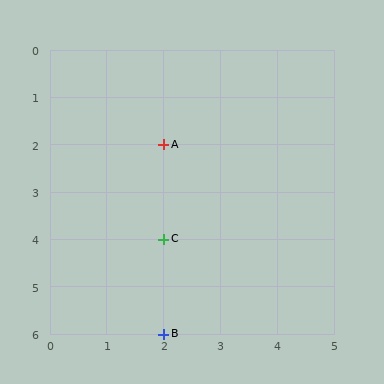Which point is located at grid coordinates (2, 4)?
Point C is at (2, 4).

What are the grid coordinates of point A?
Point A is at grid coordinates (2, 2).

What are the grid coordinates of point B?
Point B is at grid coordinates (2, 6).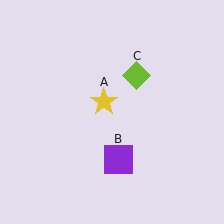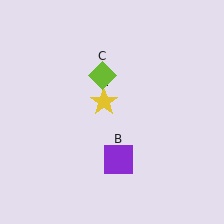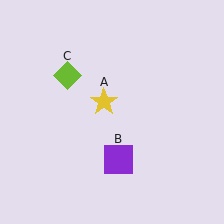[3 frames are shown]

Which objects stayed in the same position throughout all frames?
Yellow star (object A) and purple square (object B) remained stationary.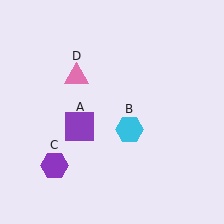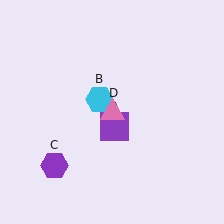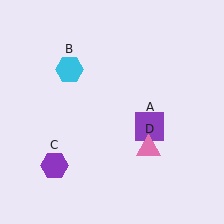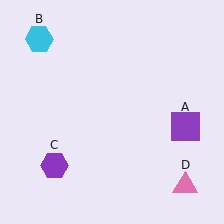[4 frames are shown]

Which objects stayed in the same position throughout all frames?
Purple hexagon (object C) remained stationary.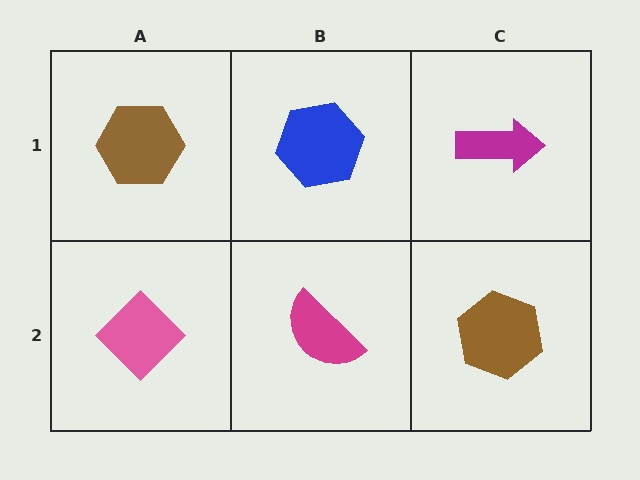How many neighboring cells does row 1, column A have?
2.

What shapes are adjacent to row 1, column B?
A magenta semicircle (row 2, column B), a brown hexagon (row 1, column A), a magenta arrow (row 1, column C).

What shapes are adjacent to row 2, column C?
A magenta arrow (row 1, column C), a magenta semicircle (row 2, column B).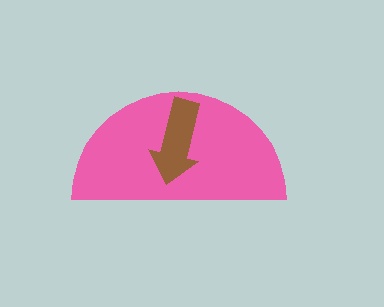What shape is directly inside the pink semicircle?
The brown arrow.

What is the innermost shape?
The brown arrow.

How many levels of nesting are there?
2.